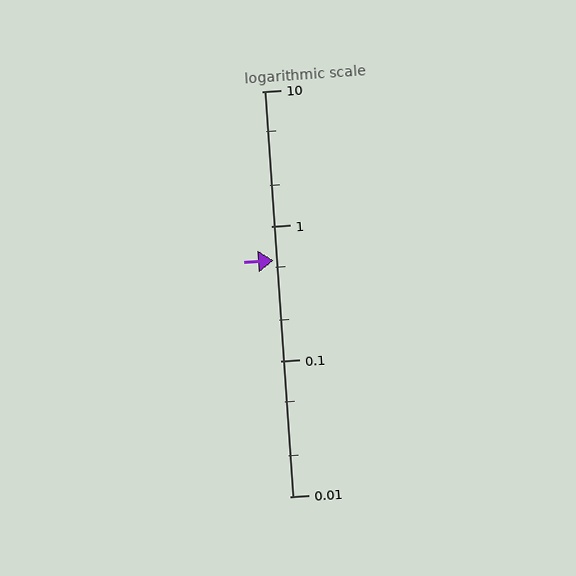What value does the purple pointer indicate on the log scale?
The pointer indicates approximately 0.56.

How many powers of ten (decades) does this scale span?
The scale spans 3 decades, from 0.01 to 10.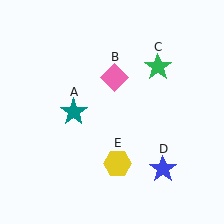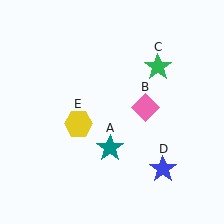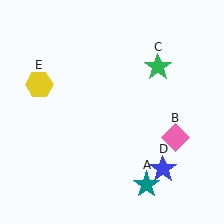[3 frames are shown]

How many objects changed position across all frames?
3 objects changed position: teal star (object A), pink diamond (object B), yellow hexagon (object E).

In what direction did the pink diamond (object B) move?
The pink diamond (object B) moved down and to the right.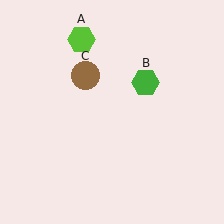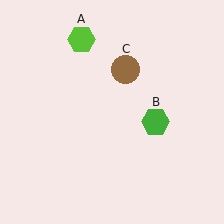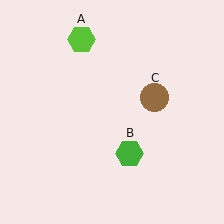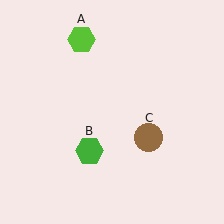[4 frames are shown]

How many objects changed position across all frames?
2 objects changed position: green hexagon (object B), brown circle (object C).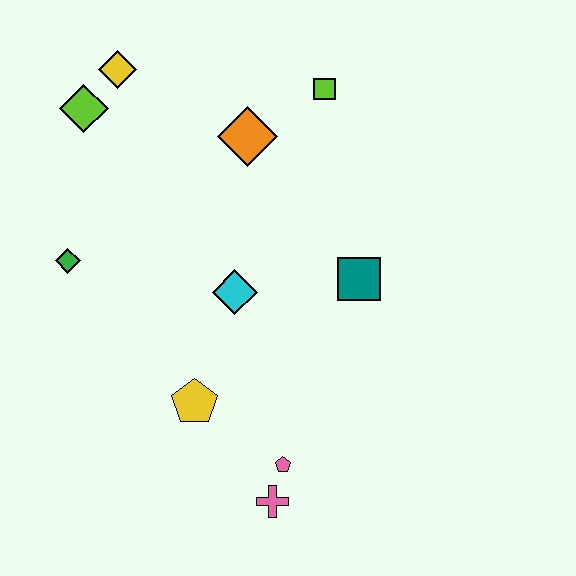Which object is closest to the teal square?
The cyan diamond is closest to the teal square.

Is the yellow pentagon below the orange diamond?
Yes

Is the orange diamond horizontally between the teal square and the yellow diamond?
Yes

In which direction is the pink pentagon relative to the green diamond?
The pink pentagon is to the right of the green diamond.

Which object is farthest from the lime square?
The pink cross is farthest from the lime square.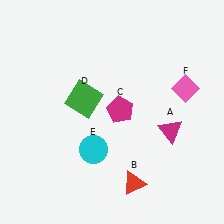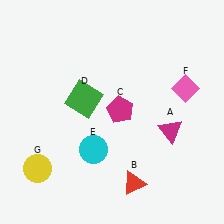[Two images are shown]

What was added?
A yellow circle (G) was added in Image 2.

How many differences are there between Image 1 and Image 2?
There is 1 difference between the two images.